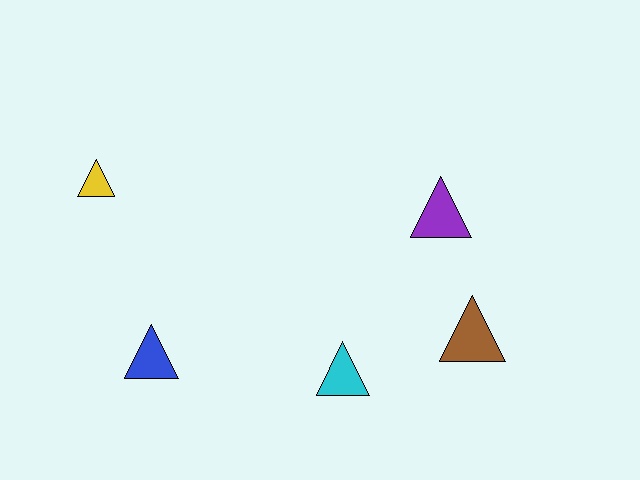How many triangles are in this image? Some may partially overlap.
There are 5 triangles.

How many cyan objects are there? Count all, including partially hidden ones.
There is 1 cyan object.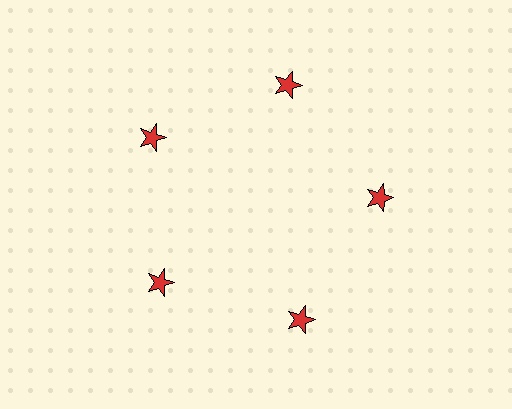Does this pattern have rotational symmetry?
Yes, this pattern has 5-fold rotational symmetry. It looks the same after rotating 72 degrees around the center.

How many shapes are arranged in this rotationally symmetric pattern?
There are 5 shapes, arranged in 5 groups of 1.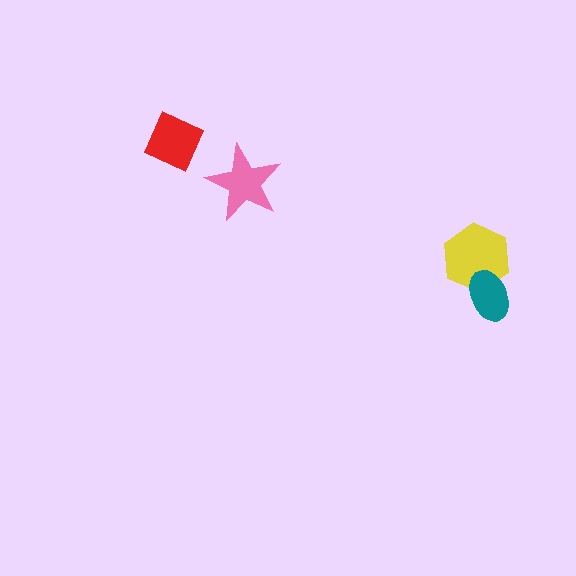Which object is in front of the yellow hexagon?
The teal ellipse is in front of the yellow hexagon.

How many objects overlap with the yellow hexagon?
1 object overlaps with the yellow hexagon.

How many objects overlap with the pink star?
0 objects overlap with the pink star.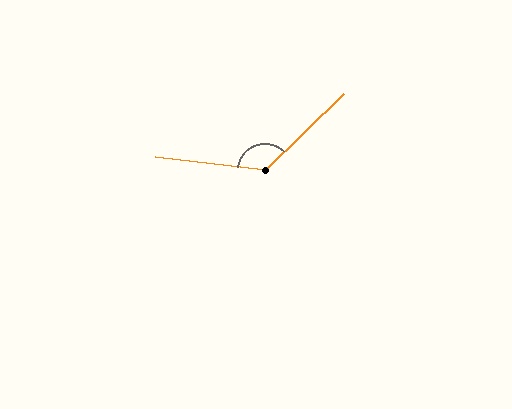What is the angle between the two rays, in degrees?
Approximately 129 degrees.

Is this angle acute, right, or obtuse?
It is obtuse.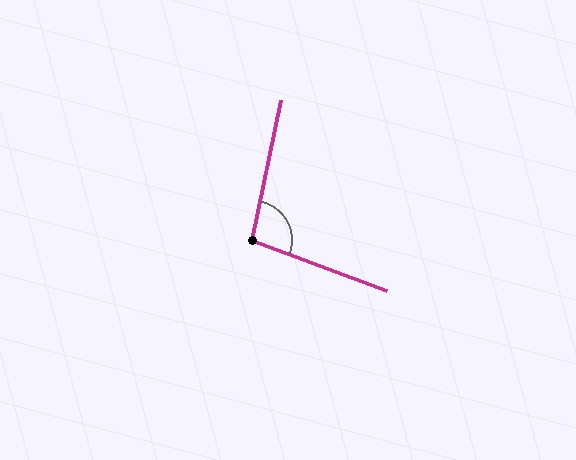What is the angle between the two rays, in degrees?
Approximately 99 degrees.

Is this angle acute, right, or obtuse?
It is obtuse.